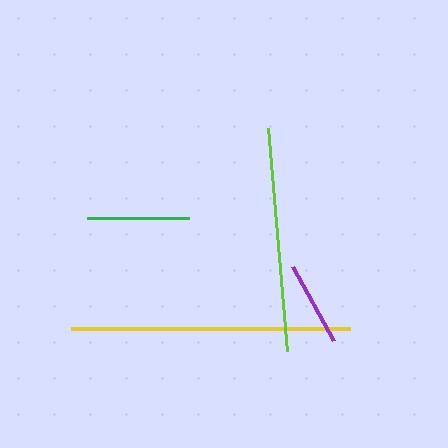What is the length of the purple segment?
The purple segment is approximately 84 pixels long.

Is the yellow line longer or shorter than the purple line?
The yellow line is longer than the purple line.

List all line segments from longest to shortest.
From longest to shortest: yellow, lime, green, purple.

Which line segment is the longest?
The yellow line is the longest at approximately 279 pixels.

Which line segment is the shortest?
The purple line is the shortest at approximately 84 pixels.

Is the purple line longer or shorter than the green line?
The green line is longer than the purple line.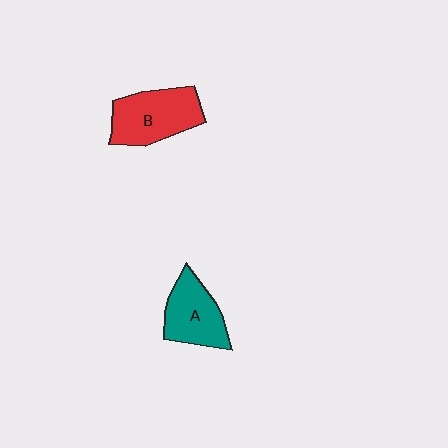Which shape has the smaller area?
Shape A (teal).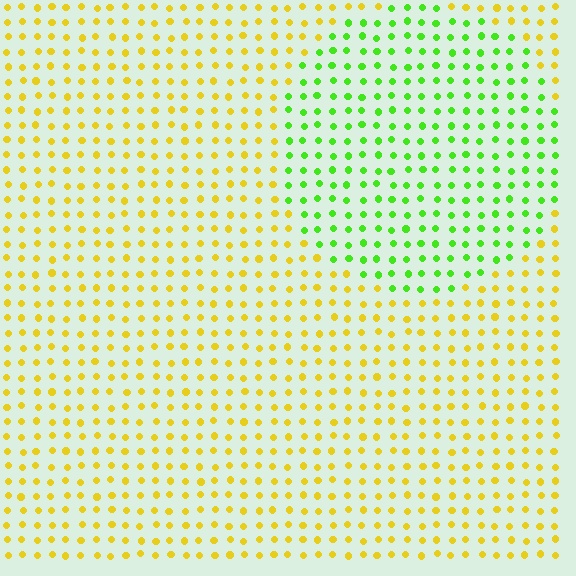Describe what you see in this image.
The image is filled with small yellow elements in a uniform arrangement. A circle-shaped region is visible where the elements are tinted to a slightly different hue, forming a subtle color boundary.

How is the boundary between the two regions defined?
The boundary is defined purely by a slight shift in hue (about 57 degrees). Spacing, size, and orientation are identical on both sides.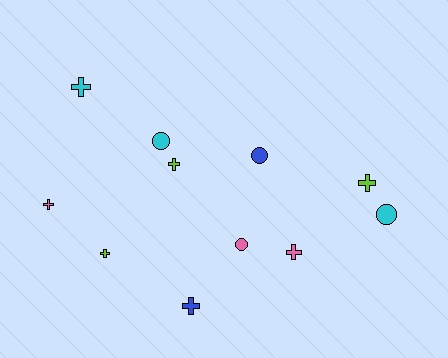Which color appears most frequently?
Pink, with 3 objects.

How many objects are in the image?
There are 11 objects.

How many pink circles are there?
There is 1 pink circle.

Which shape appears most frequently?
Cross, with 7 objects.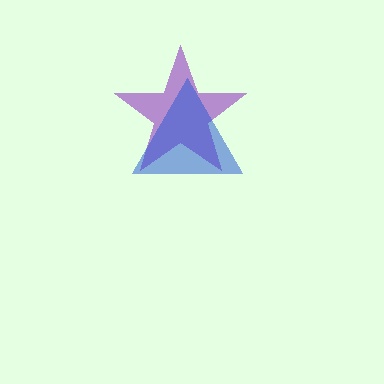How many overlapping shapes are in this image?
There are 2 overlapping shapes in the image.